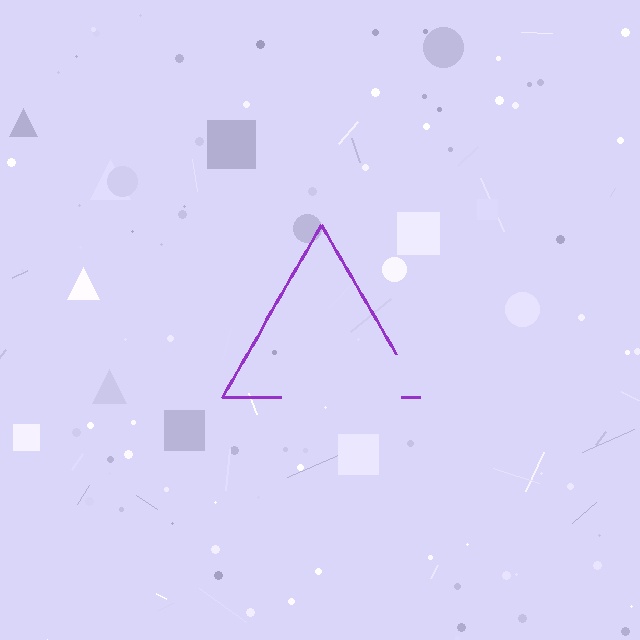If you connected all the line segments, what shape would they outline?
They would outline a triangle.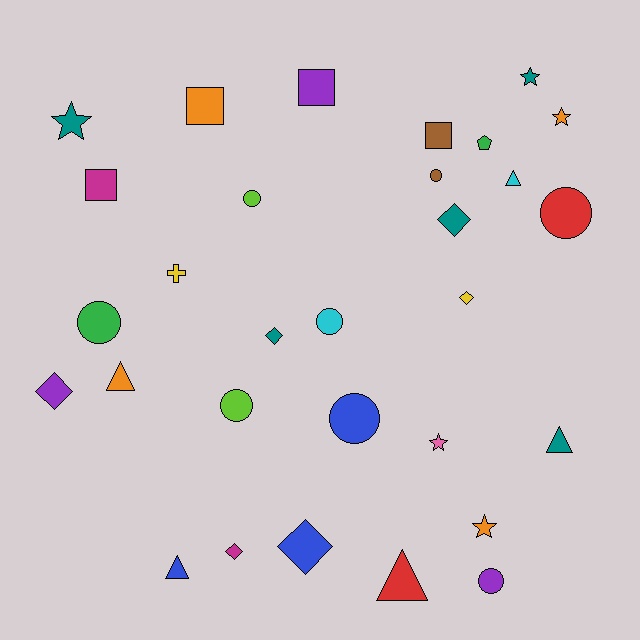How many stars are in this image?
There are 5 stars.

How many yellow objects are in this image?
There are 2 yellow objects.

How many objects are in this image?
There are 30 objects.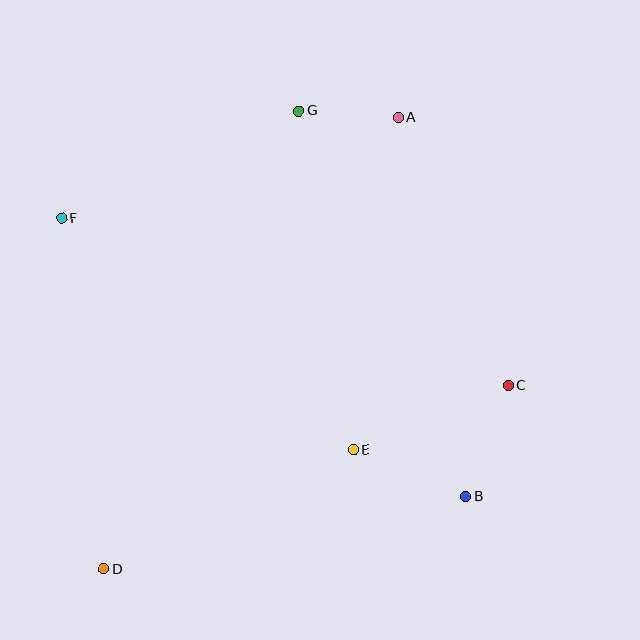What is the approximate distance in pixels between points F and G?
The distance between F and G is approximately 260 pixels.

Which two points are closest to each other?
Points A and G are closest to each other.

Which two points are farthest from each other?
Points A and D are farthest from each other.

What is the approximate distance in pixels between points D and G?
The distance between D and G is approximately 498 pixels.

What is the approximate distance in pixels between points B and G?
The distance between B and G is approximately 420 pixels.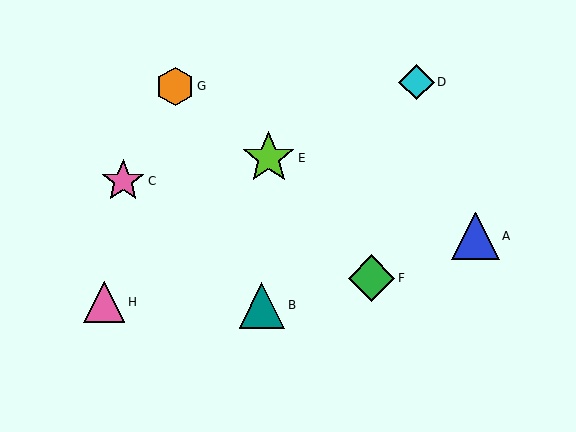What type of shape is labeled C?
Shape C is a pink star.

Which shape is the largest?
The lime star (labeled E) is the largest.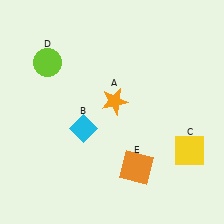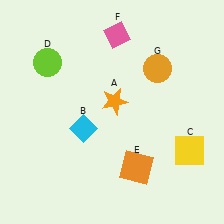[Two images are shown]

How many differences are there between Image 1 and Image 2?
There are 2 differences between the two images.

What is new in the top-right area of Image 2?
An orange circle (G) was added in the top-right area of Image 2.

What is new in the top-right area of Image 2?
A pink diamond (F) was added in the top-right area of Image 2.